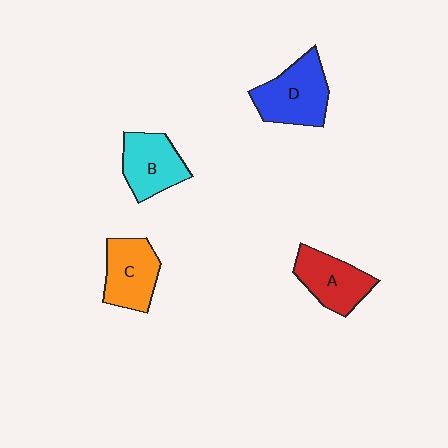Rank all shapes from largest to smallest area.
From largest to smallest: D (blue), C (orange), A (red), B (cyan).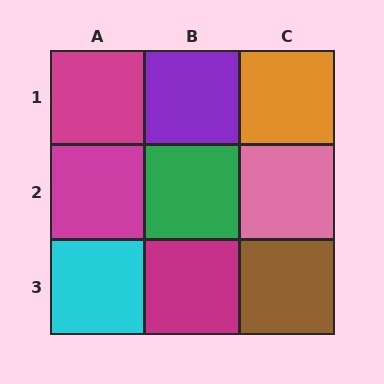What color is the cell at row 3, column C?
Brown.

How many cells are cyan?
1 cell is cyan.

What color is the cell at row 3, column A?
Cyan.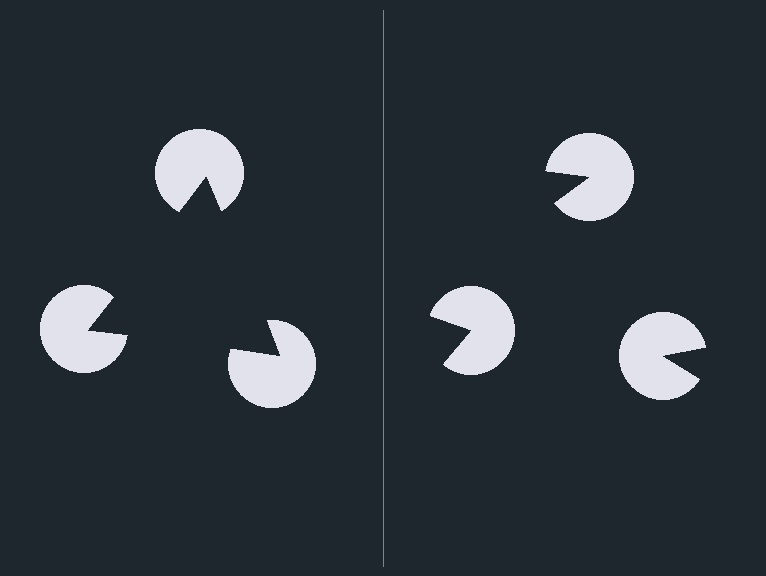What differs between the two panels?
The pac-man discs are positioned identically on both sides; only the wedge orientations differ. On the left they align to a triangle; on the right they are misaligned.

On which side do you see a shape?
An illusory triangle appears on the left side. On the right side the wedge cuts are rotated, so no coherent shape forms.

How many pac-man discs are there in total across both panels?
6 — 3 on each side.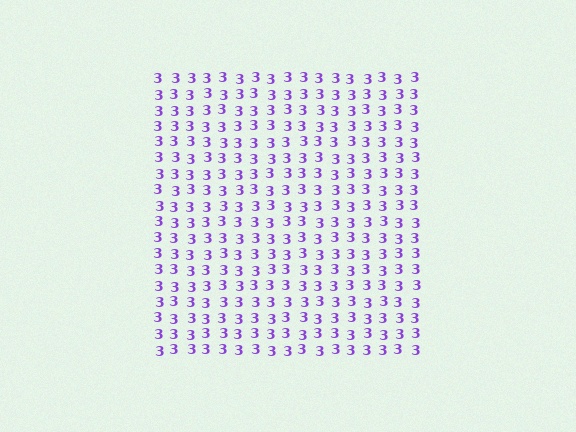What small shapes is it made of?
It is made of small digit 3's.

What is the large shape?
The large shape is a square.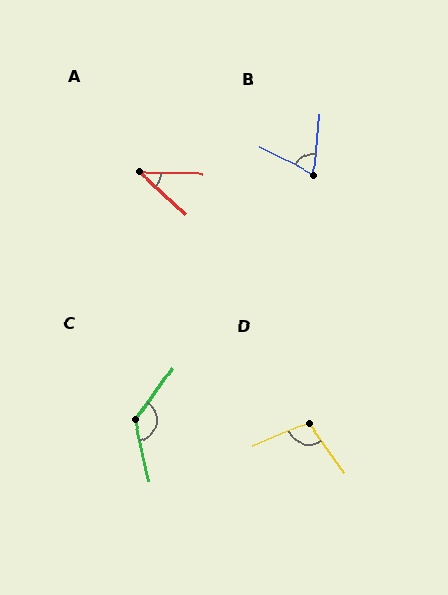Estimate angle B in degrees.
Approximately 68 degrees.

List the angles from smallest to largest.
A (41°), B (68°), D (102°), C (131°).